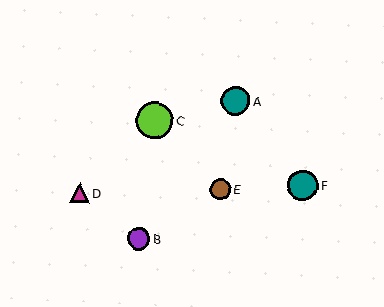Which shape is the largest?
The lime circle (labeled C) is the largest.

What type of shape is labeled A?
Shape A is a teal circle.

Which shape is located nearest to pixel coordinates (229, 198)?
The brown circle (labeled E) at (220, 190) is nearest to that location.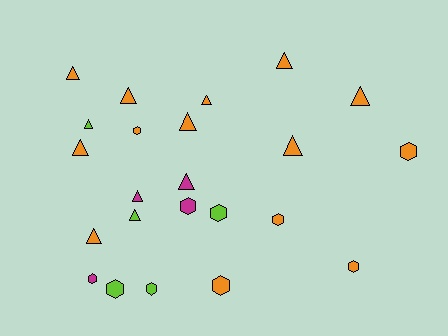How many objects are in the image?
There are 23 objects.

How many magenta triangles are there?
There are 2 magenta triangles.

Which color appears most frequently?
Orange, with 14 objects.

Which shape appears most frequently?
Triangle, with 13 objects.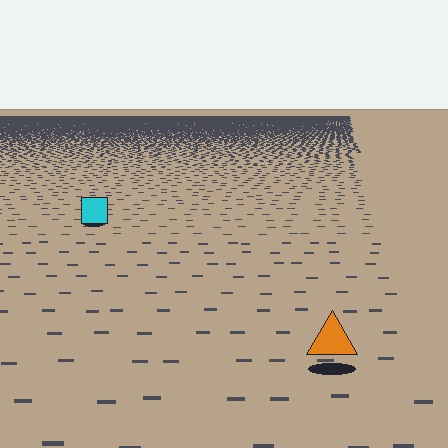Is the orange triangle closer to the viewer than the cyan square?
Yes. The orange triangle is closer — you can tell from the texture gradient: the ground texture is coarser near it.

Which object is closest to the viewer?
The orange triangle is closest. The texture marks near it are larger and more spread out.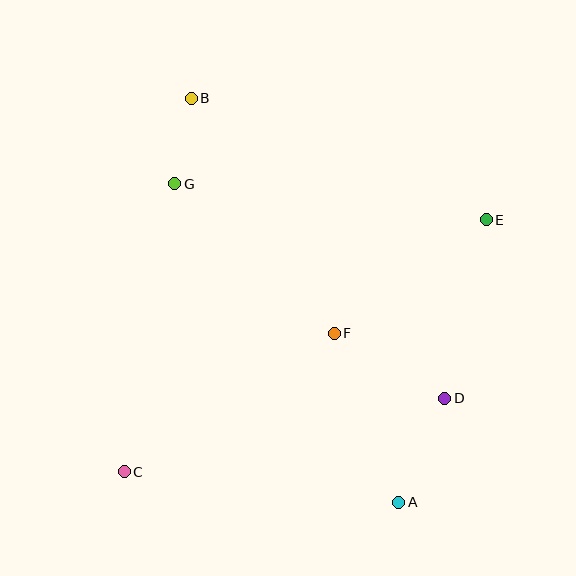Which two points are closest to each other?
Points B and G are closest to each other.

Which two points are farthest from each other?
Points A and B are farthest from each other.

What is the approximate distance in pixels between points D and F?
The distance between D and F is approximately 128 pixels.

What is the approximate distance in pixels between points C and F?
The distance between C and F is approximately 251 pixels.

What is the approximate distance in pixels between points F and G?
The distance between F and G is approximately 218 pixels.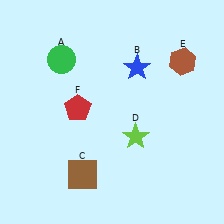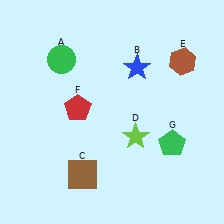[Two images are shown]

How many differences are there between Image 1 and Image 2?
There is 1 difference between the two images.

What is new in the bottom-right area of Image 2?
A green pentagon (G) was added in the bottom-right area of Image 2.